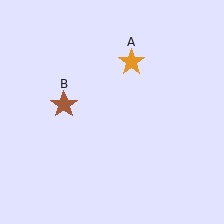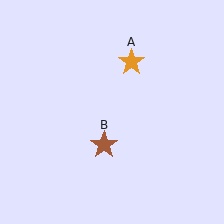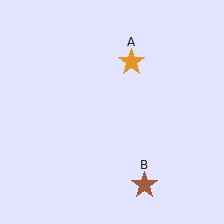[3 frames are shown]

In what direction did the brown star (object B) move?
The brown star (object B) moved down and to the right.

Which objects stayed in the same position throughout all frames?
Orange star (object A) remained stationary.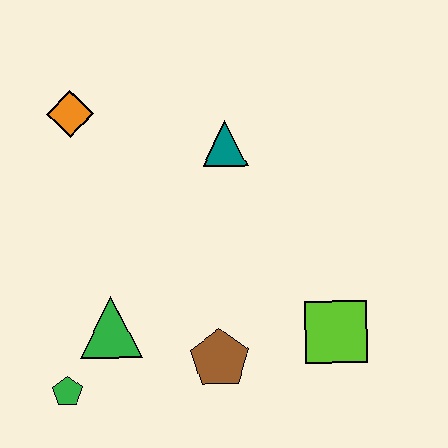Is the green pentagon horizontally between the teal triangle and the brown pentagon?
No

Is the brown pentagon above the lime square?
No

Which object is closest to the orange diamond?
The teal triangle is closest to the orange diamond.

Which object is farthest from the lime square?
The orange diamond is farthest from the lime square.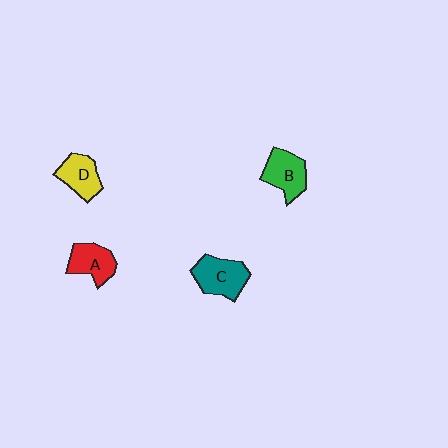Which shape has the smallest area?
Shape D (yellow).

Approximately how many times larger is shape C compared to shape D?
Approximately 1.3 times.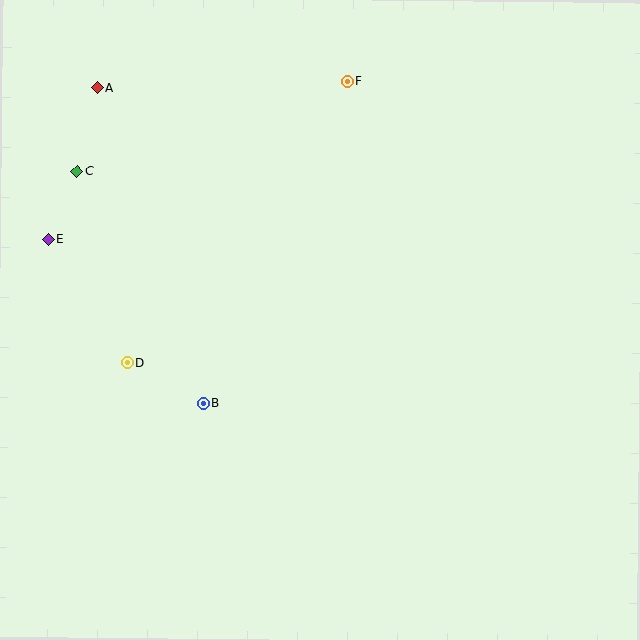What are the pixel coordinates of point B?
Point B is at (203, 403).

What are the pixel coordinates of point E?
Point E is at (48, 240).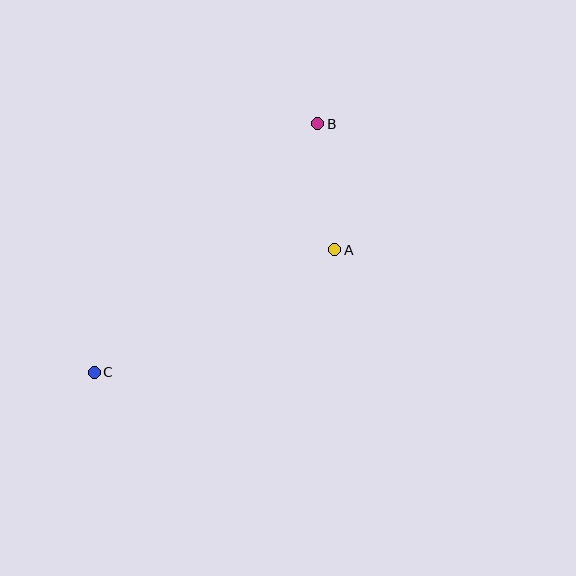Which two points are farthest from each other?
Points B and C are farthest from each other.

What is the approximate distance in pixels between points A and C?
The distance between A and C is approximately 270 pixels.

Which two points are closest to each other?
Points A and B are closest to each other.